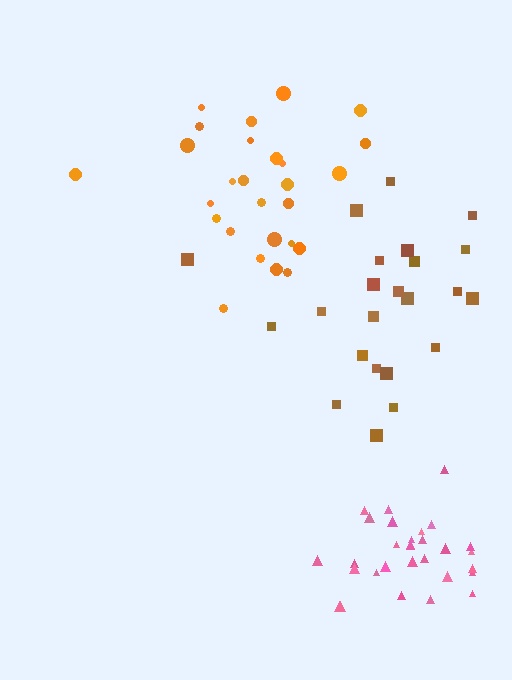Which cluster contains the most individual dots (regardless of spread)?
Pink (30).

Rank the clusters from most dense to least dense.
pink, orange, brown.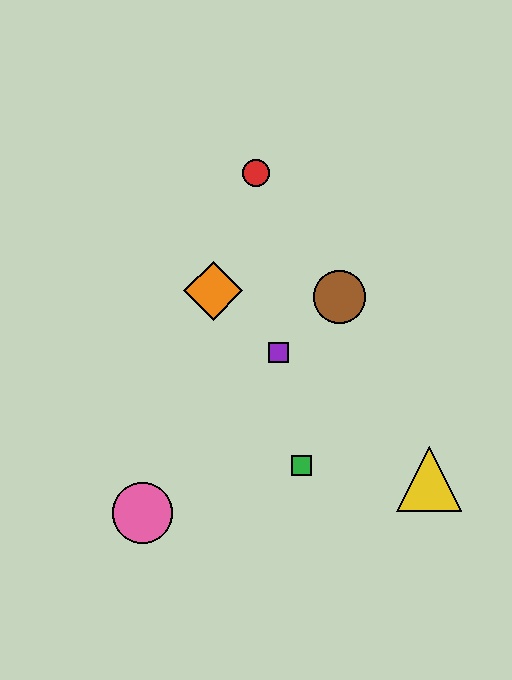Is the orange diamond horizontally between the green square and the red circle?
No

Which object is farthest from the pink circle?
The red circle is farthest from the pink circle.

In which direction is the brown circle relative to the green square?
The brown circle is above the green square.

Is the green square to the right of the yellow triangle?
No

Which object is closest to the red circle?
The orange diamond is closest to the red circle.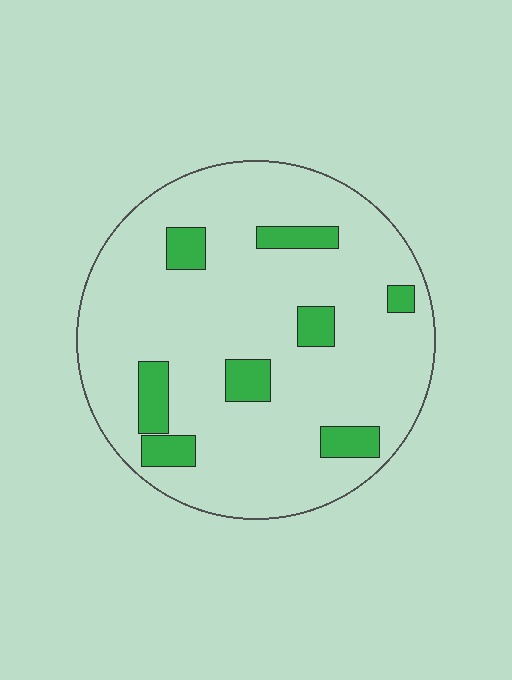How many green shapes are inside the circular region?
8.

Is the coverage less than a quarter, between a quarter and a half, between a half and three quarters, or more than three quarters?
Less than a quarter.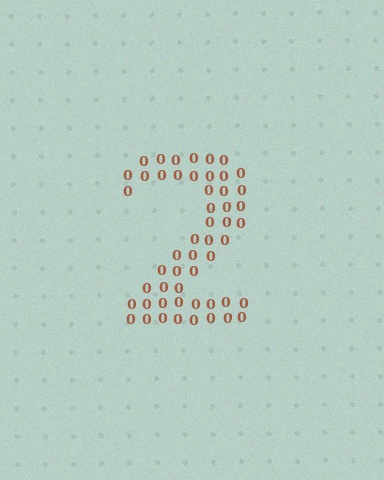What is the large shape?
The large shape is the digit 2.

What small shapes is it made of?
It is made of small digit 0's.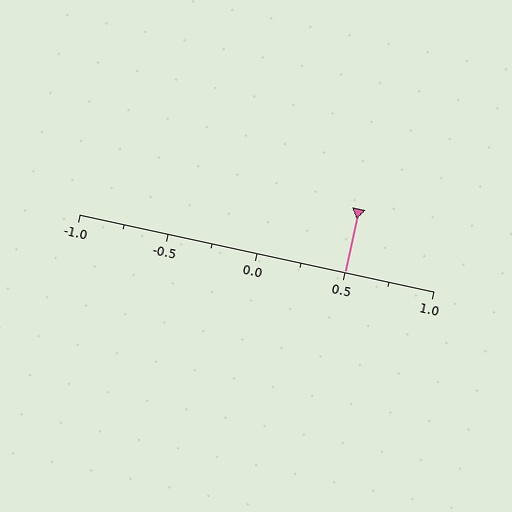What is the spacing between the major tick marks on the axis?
The major ticks are spaced 0.5 apart.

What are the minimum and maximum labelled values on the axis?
The axis runs from -1.0 to 1.0.